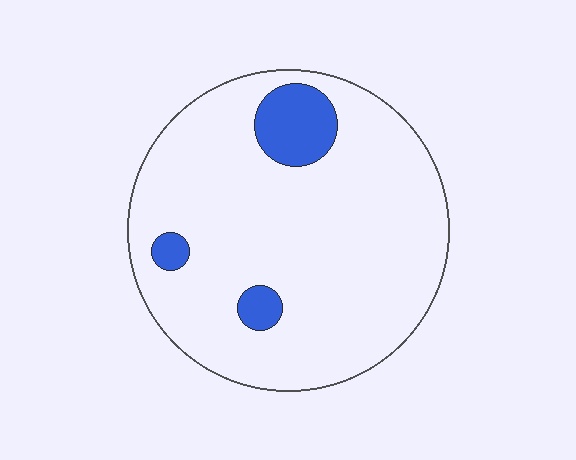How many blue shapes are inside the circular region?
3.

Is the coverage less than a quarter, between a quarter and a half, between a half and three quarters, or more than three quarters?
Less than a quarter.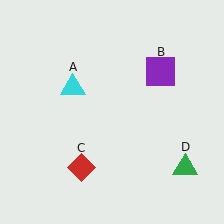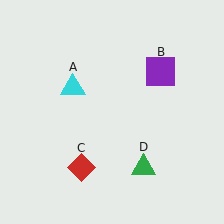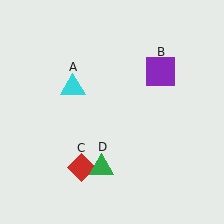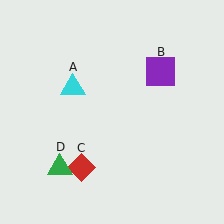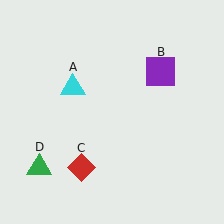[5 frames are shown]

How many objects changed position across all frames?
1 object changed position: green triangle (object D).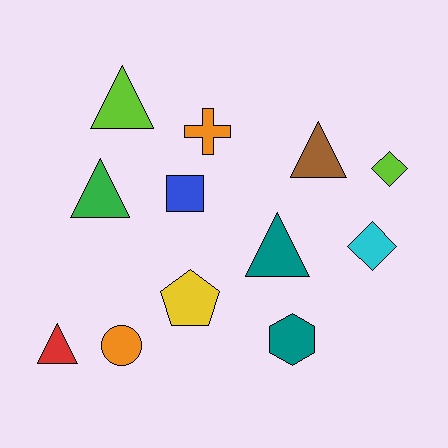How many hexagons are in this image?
There is 1 hexagon.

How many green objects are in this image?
There is 1 green object.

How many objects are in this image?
There are 12 objects.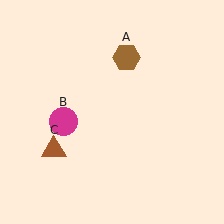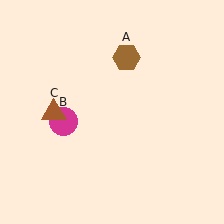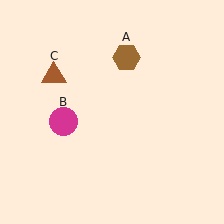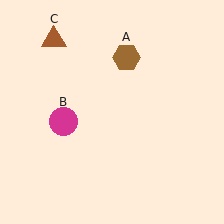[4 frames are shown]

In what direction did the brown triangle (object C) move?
The brown triangle (object C) moved up.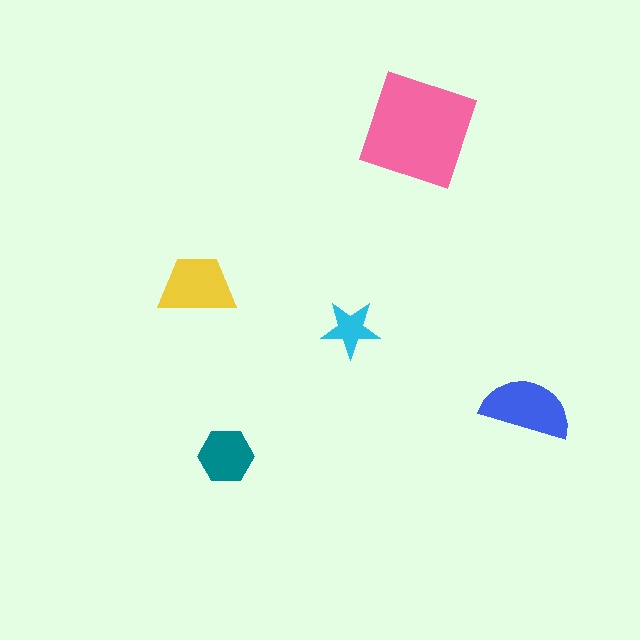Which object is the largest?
The pink square.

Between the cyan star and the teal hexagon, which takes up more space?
The teal hexagon.